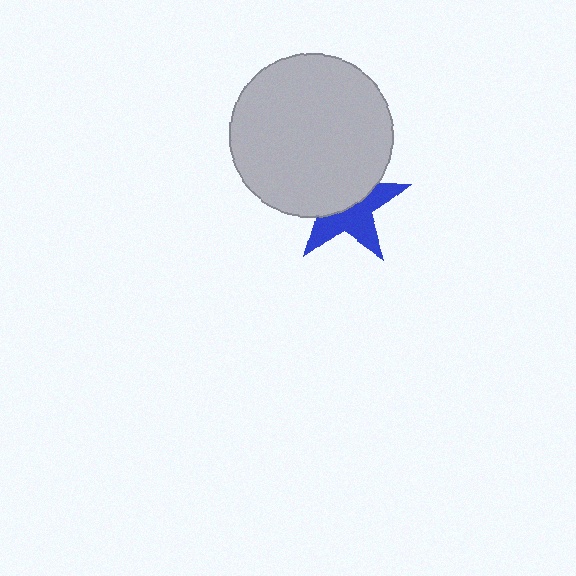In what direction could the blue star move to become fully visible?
The blue star could move down. That would shift it out from behind the light gray circle entirely.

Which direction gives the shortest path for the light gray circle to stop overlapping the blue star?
Moving up gives the shortest separation.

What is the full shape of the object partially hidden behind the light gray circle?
The partially hidden object is a blue star.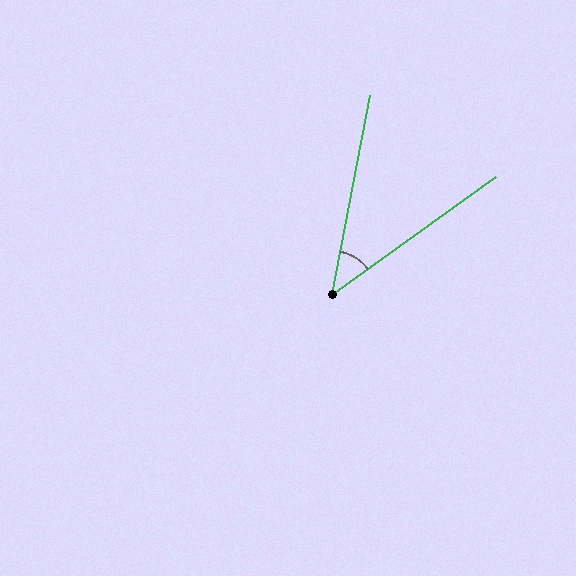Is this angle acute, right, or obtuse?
It is acute.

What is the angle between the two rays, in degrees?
Approximately 43 degrees.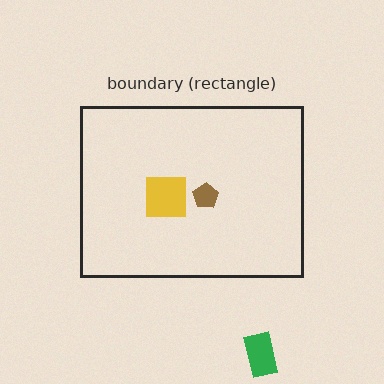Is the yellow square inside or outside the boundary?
Inside.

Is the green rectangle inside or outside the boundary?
Outside.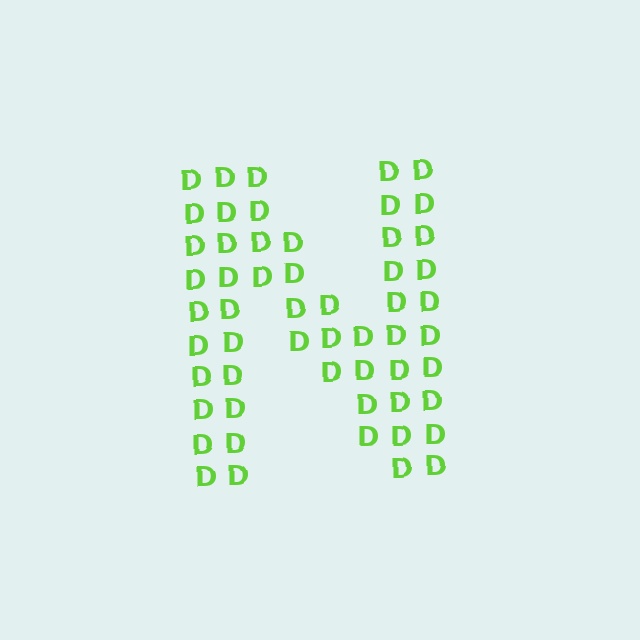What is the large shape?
The large shape is the letter N.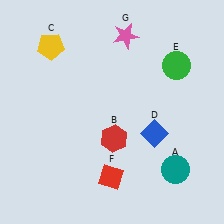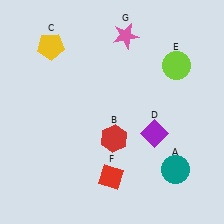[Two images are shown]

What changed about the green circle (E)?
In Image 1, E is green. In Image 2, it changed to lime.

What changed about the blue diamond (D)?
In Image 1, D is blue. In Image 2, it changed to purple.